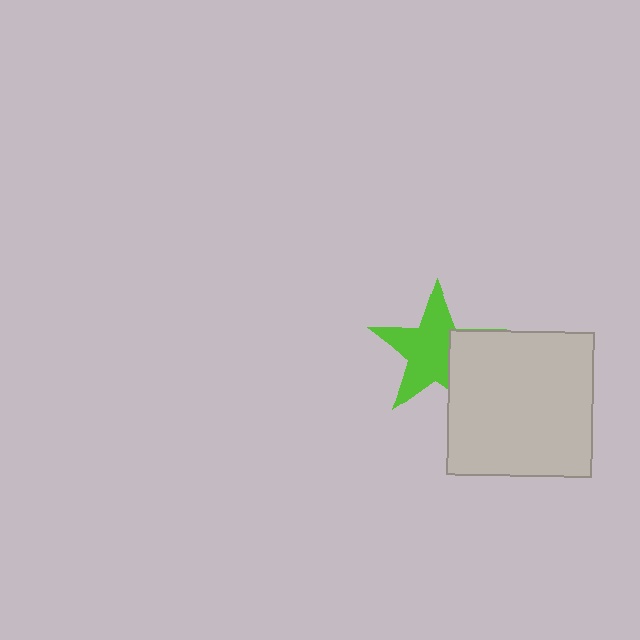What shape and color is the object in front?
The object in front is a light gray square.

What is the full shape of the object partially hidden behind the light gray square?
The partially hidden object is a lime star.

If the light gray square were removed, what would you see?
You would see the complete lime star.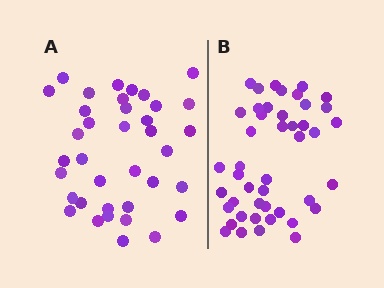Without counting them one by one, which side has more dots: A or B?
Region B (the right region) has more dots.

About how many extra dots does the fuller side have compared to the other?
Region B has roughly 8 or so more dots than region A.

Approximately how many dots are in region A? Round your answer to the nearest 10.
About 40 dots. (The exact count is 37, which rounds to 40.)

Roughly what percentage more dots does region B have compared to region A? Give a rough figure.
About 20% more.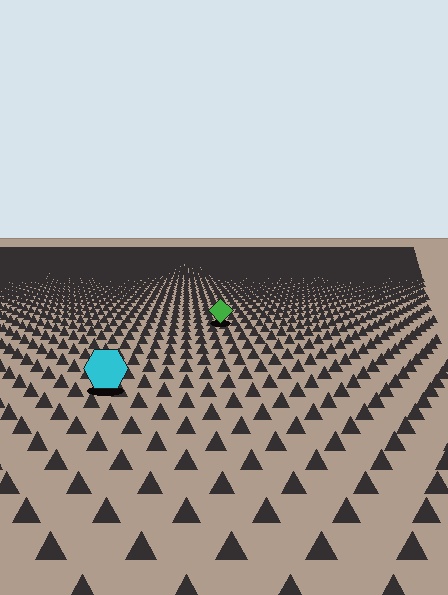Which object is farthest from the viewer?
The green diamond is farthest from the viewer. It appears smaller and the ground texture around it is denser.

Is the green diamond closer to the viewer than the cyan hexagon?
No. The cyan hexagon is closer — you can tell from the texture gradient: the ground texture is coarser near it.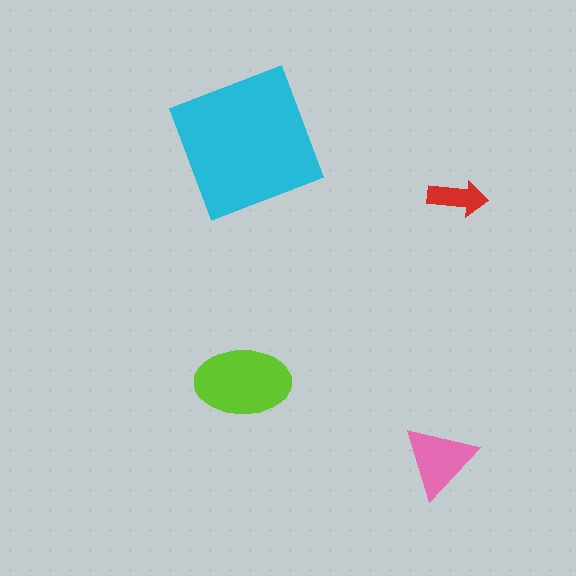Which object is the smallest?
The red arrow.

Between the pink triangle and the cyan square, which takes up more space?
The cyan square.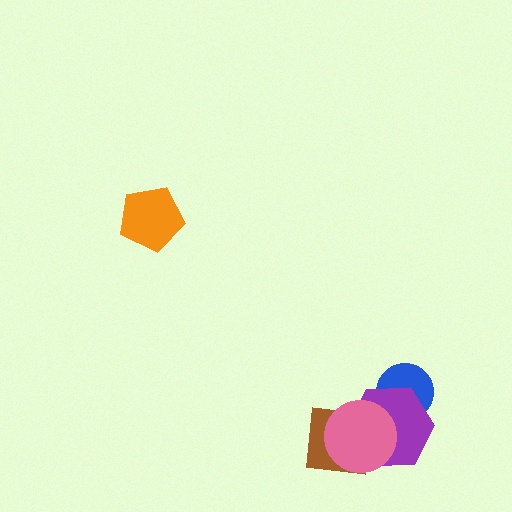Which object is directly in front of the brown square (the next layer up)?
The purple hexagon is directly in front of the brown square.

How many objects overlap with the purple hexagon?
3 objects overlap with the purple hexagon.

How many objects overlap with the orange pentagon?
0 objects overlap with the orange pentagon.